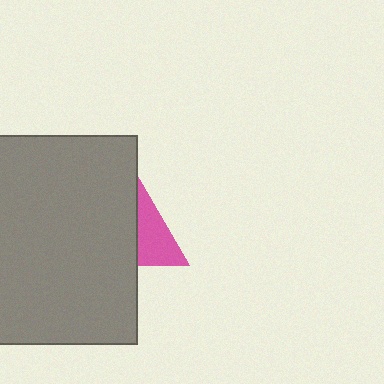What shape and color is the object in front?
The object in front is a gray rectangle.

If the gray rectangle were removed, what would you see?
You would see the complete pink triangle.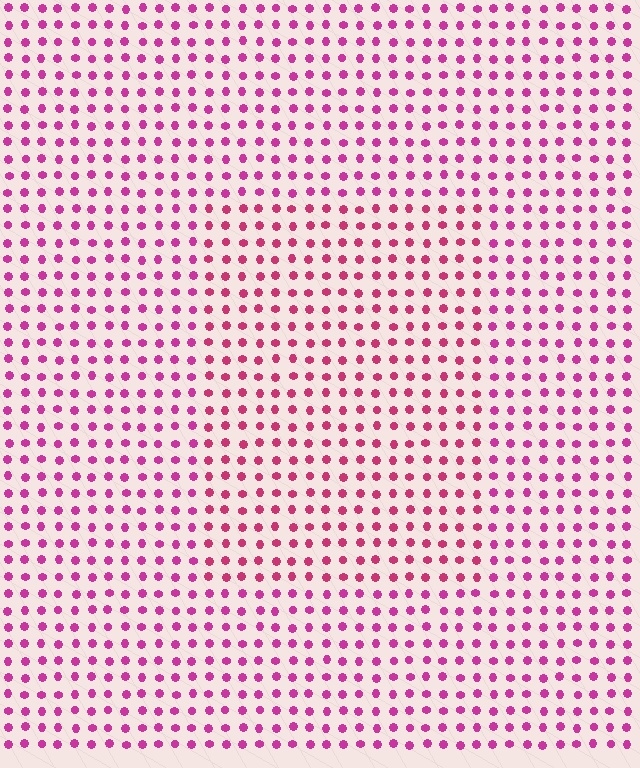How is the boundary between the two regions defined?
The boundary is defined purely by a slight shift in hue (about 18 degrees). Spacing, size, and orientation are identical on both sides.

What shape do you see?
I see a rectangle.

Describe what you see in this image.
The image is filled with small magenta elements in a uniform arrangement. A rectangle-shaped region is visible where the elements are tinted to a slightly different hue, forming a subtle color boundary.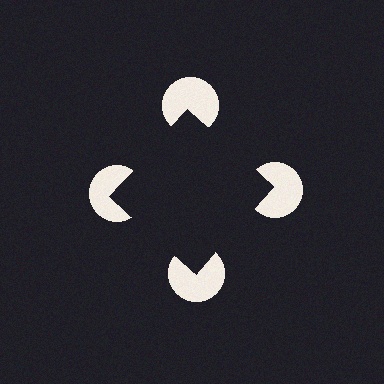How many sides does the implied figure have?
4 sides.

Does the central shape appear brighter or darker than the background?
It typically appears slightly darker than the background, even though no actual brightness change is drawn.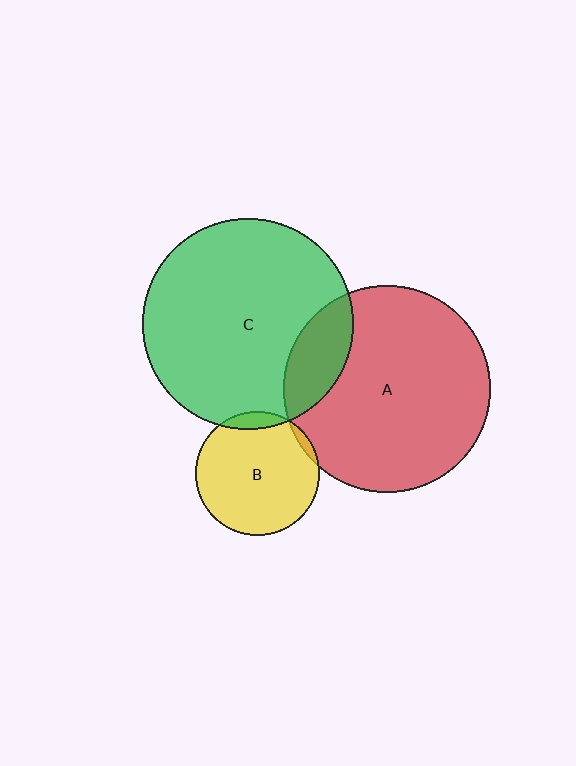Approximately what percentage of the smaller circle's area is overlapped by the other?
Approximately 5%.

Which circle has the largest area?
Circle C (green).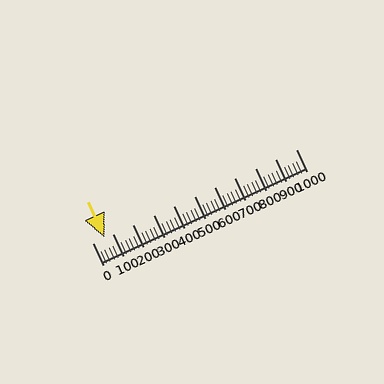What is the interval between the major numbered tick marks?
The major tick marks are spaced 100 units apart.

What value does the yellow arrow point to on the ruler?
The yellow arrow points to approximately 60.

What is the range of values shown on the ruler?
The ruler shows values from 0 to 1000.